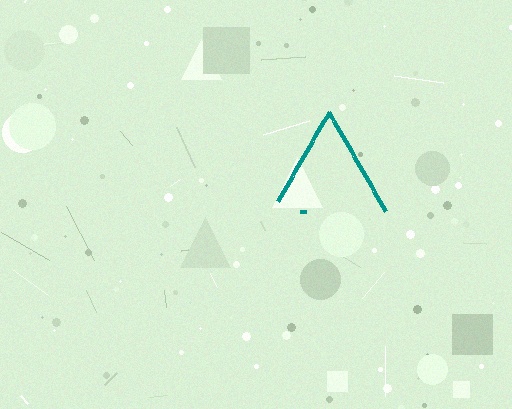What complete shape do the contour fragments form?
The contour fragments form a triangle.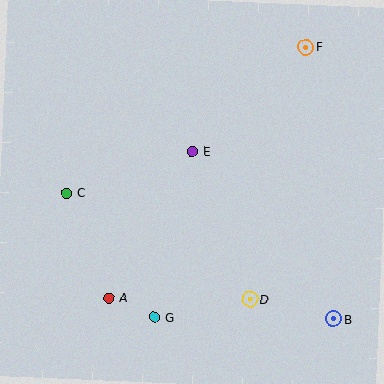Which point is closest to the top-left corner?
Point C is closest to the top-left corner.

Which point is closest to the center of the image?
Point E at (193, 151) is closest to the center.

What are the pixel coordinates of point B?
Point B is at (333, 319).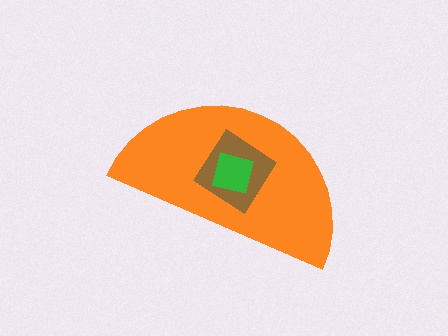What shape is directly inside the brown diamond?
The green square.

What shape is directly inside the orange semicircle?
The brown diamond.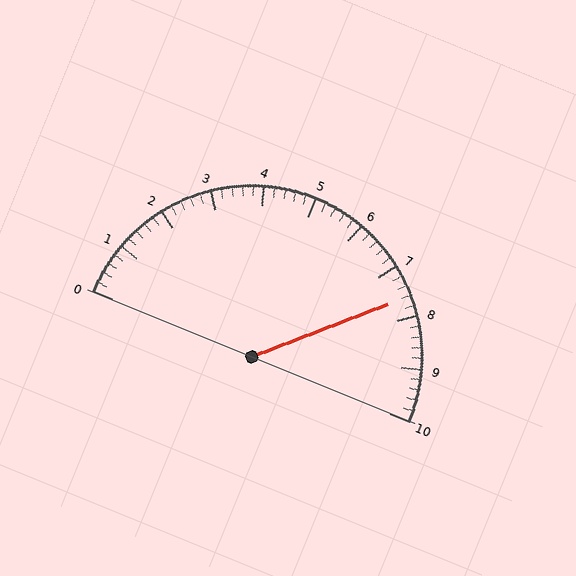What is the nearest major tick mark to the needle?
The nearest major tick mark is 8.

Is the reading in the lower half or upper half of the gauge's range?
The reading is in the upper half of the range (0 to 10).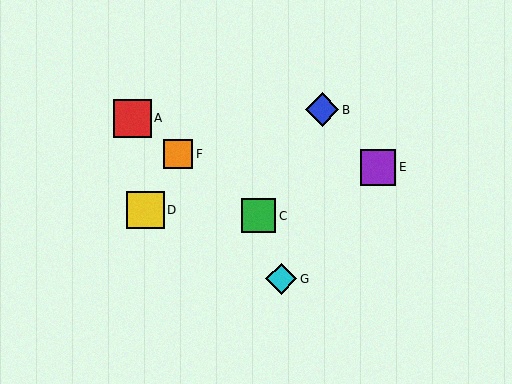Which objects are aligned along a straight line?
Objects A, C, F are aligned along a straight line.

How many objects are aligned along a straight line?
3 objects (A, C, F) are aligned along a straight line.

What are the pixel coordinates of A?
Object A is at (132, 118).